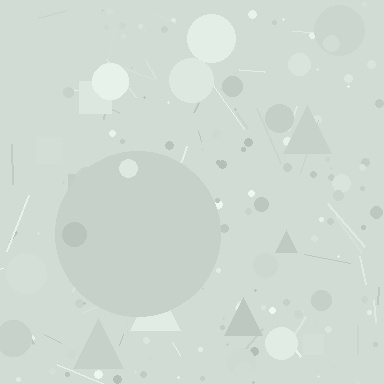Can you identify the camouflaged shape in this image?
The camouflaged shape is a circle.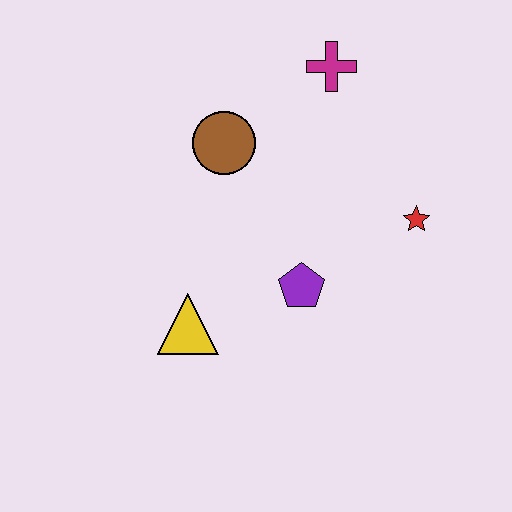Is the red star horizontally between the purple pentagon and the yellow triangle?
No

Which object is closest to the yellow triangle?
The purple pentagon is closest to the yellow triangle.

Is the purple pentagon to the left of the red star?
Yes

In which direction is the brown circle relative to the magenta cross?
The brown circle is to the left of the magenta cross.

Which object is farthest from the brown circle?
The red star is farthest from the brown circle.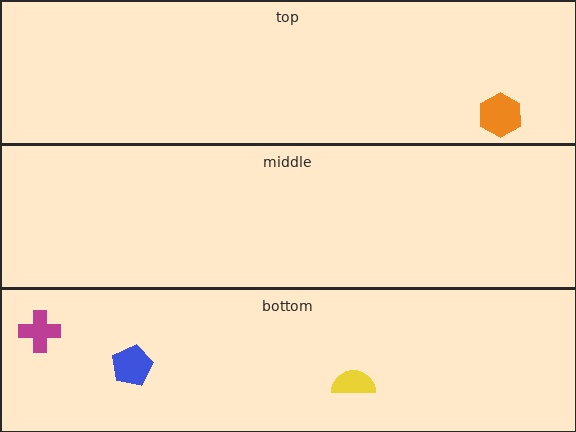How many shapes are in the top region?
1.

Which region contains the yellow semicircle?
The bottom region.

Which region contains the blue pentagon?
The bottom region.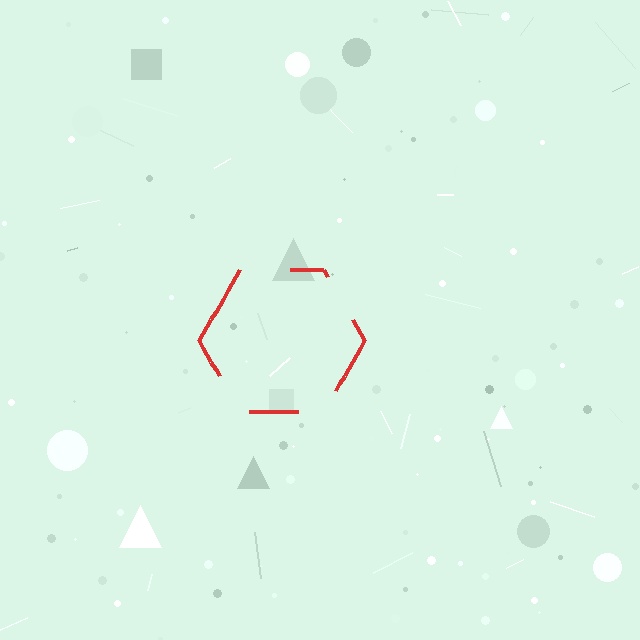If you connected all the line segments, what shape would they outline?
They would outline a hexagon.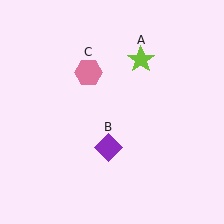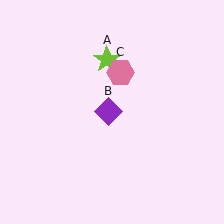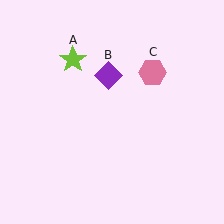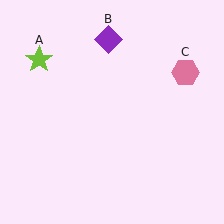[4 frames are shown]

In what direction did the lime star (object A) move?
The lime star (object A) moved left.